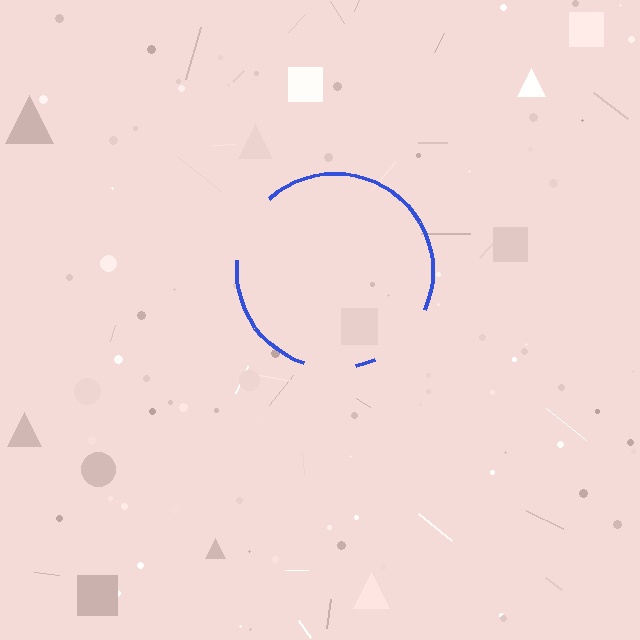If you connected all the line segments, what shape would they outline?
They would outline a circle.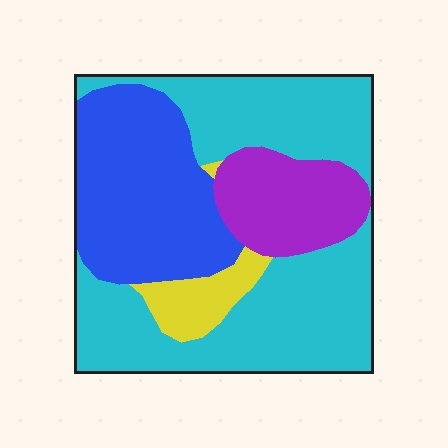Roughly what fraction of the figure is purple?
Purple covers roughly 15% of the figure.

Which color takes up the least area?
Yellow, at roughly 5%.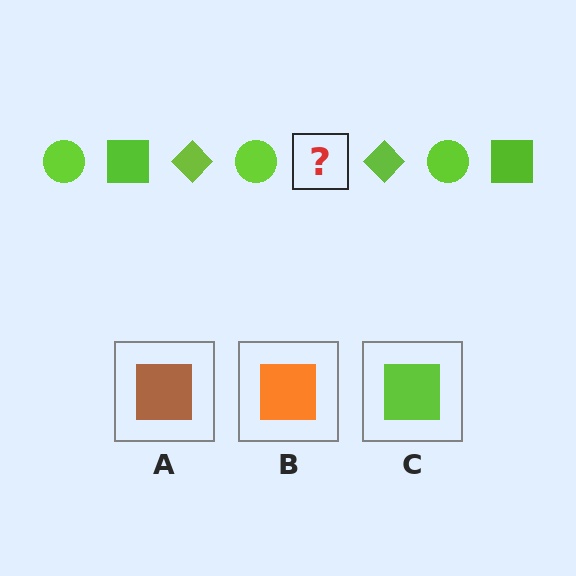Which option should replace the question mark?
Option C.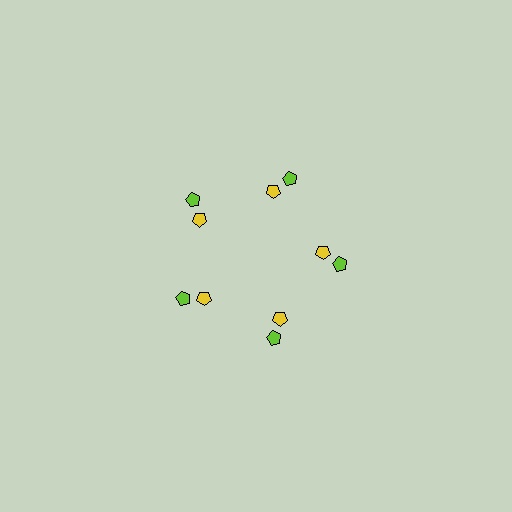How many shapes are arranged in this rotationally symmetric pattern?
There are 10 shapes, arranged in 5 groups of 2.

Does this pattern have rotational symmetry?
Yes, this pattern has 5-fold rotational symmetry. It looks the same after rotating 72 degrees around the center.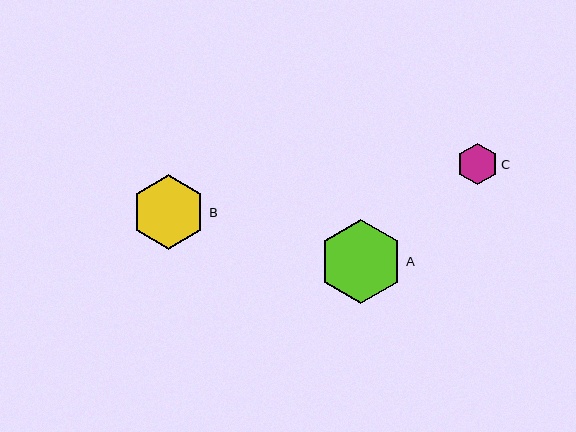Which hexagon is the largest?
Hexagon A is the largest with a size of approximately 85 pixels.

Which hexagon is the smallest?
Hexagon C is the smallest with a size of approximately 41 pixels.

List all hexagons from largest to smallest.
From largest to smallest: A, B, C.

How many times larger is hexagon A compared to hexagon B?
Hexagon A is approximately 1.1 times the size of hexagon B.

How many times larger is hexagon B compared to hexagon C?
Hexagon B is approximately 1.8 times the size of hexagon C.